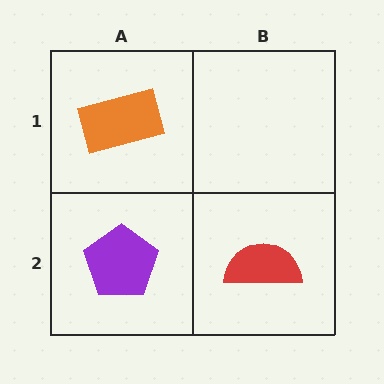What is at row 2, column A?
A purple pentagon.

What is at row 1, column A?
An orange rectangle.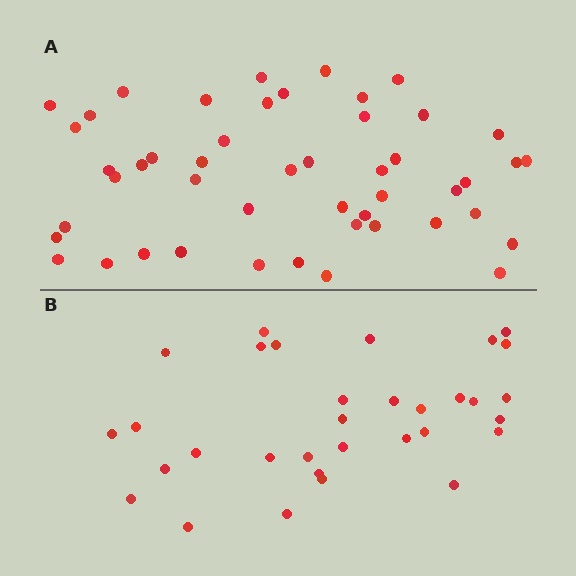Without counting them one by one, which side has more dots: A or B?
Region A (the top region) has more dots.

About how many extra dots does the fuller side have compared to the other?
Region A has approximately 15 more dots than region B.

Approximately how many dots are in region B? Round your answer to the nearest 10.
About 30 dots. (The exact count is 32, which rounds to 30.)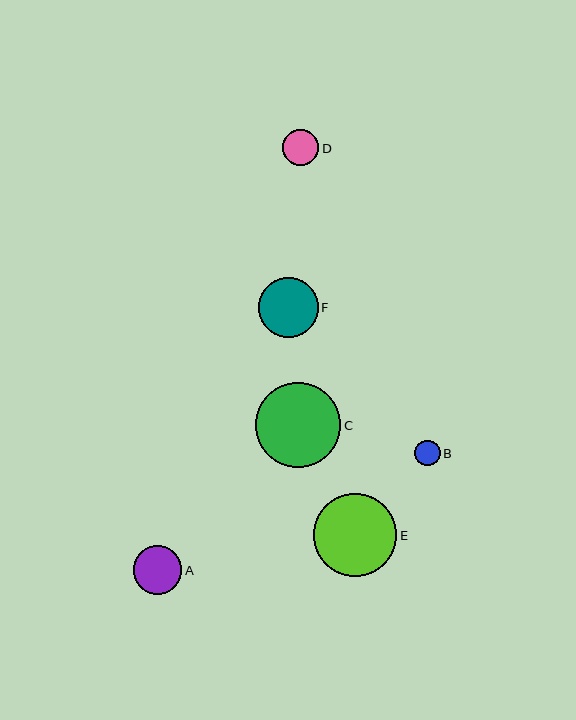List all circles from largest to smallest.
From largest to smallest: C, E, F, A, D, B.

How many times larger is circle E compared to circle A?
Circle E is approximately 1.7 times the size of circle A.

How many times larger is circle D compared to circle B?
Circle D is approximately 1.4 times the size of circle B.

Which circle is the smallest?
Circle B is the smallest with a size of approximately 25 pixels.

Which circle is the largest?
Circle C is the largest with a size of approximately 85 pixels.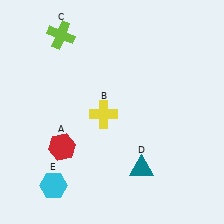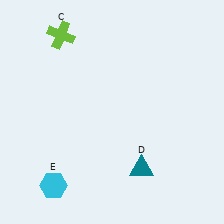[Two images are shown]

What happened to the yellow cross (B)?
The yellow cross (B) was removed in Image 2. It was in the bottom-left area of Image 1.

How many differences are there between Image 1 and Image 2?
There are 2 differences between the two images.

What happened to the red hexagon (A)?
The red hexagon (A) was removed in Image 2. It was in the bottom-left area of Image 1.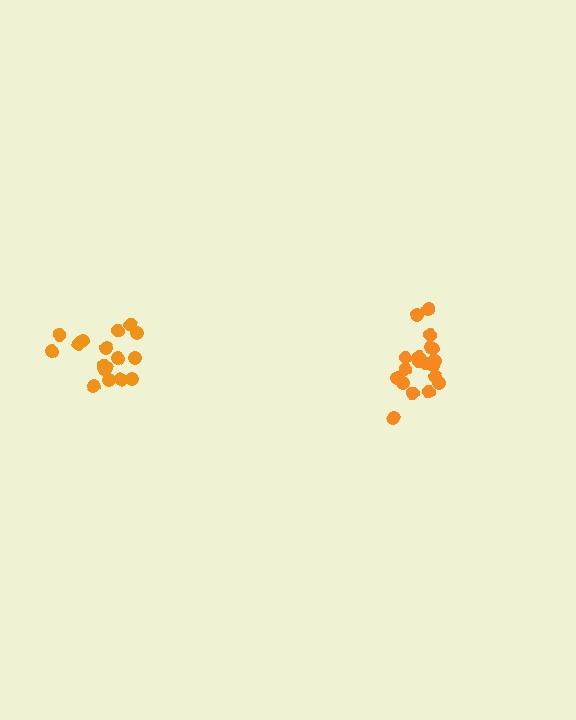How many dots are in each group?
Group 1: 20 dots, Group 2: 17 dots (37 total).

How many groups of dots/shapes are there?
There are 2 groups.